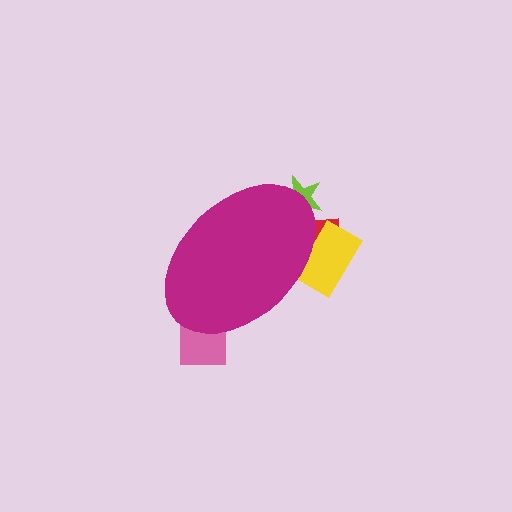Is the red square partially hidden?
Yes, the red square is partially hidden behind the magenta ellipse.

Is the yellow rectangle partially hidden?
Yes, the yellow rectangle is partially hidden behind the magenta ellipse.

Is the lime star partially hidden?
Yes, the lime star is partially hidden behind the magenta ellipse.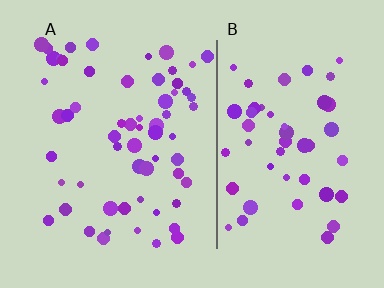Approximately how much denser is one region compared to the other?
Approximately 1.2× — region A over region B.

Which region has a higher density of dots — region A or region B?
A (the left).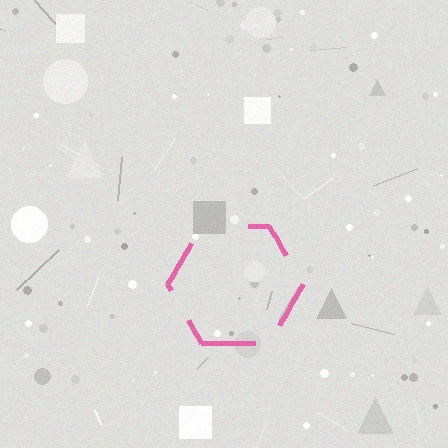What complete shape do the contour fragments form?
The contour fragments form a hexagon.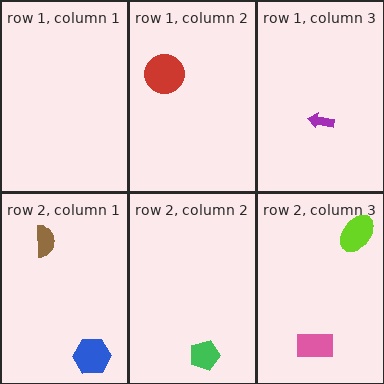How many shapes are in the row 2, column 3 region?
2.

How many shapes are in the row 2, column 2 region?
1.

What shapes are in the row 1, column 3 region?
The purple arrow.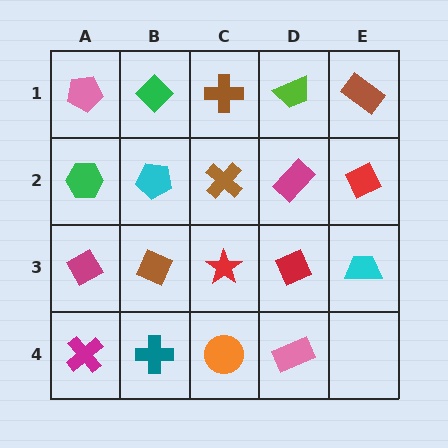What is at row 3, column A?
A magenta diamond.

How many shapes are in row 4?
4 shapes.